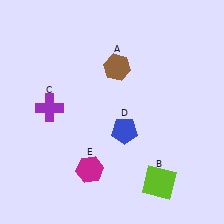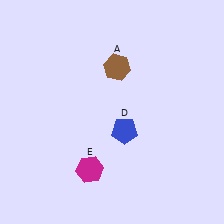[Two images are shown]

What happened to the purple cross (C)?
The purple cross (C) was removed in Image 2. It was in the top-left area of Image 1.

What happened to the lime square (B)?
The lime square (B) was removed in Image 2. It was in the bottom-right area of Image 1.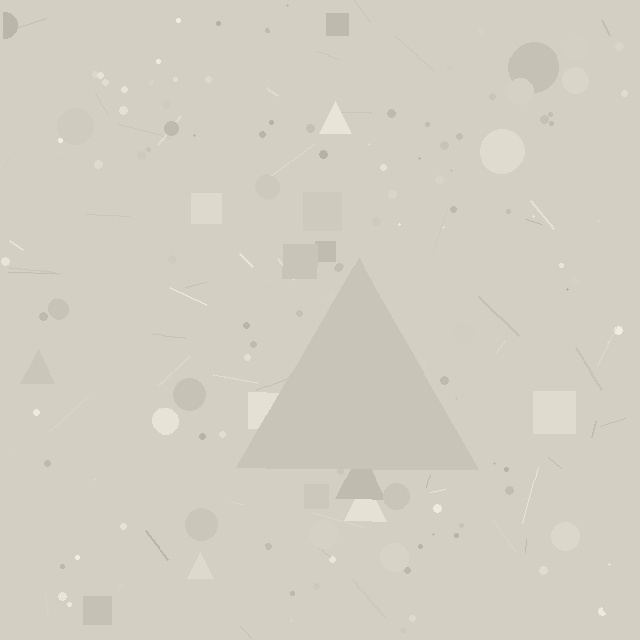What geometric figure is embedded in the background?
A triangle is embedded in the background.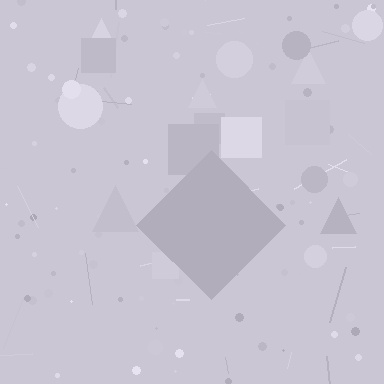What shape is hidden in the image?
A diamond is hidden in the image.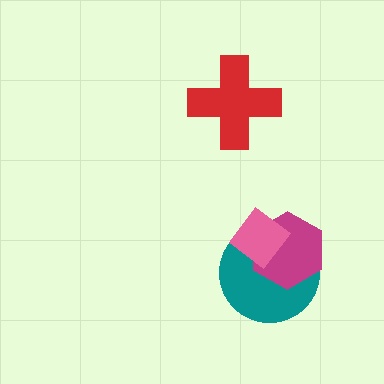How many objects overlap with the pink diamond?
2 objects overlap with the pink diamond.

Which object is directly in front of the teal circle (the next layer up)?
The magenta hexagon is directly in front of the teal circle.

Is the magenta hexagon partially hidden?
Yes, it is partially covered by another shape.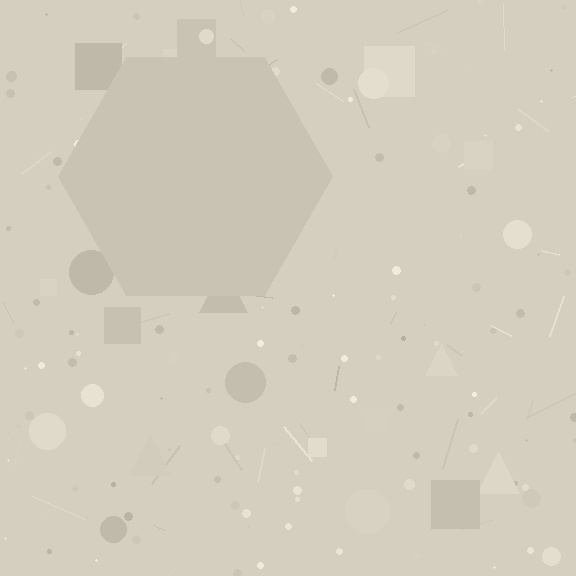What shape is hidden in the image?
A hexagon is hidden in the image.